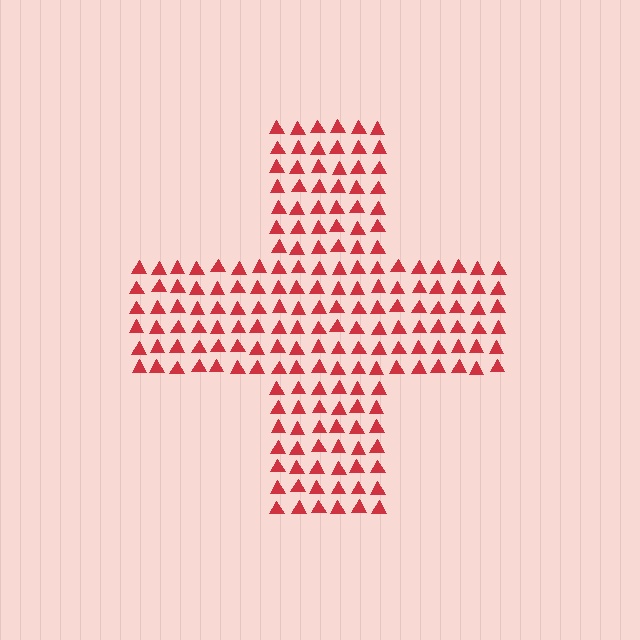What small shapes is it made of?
It is made of small triangles.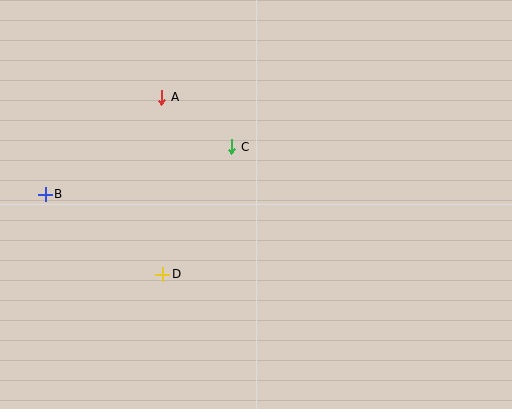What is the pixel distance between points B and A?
The distance between B and A is 152 pixels.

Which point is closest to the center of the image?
Point C at (232, 147) is closest to the center.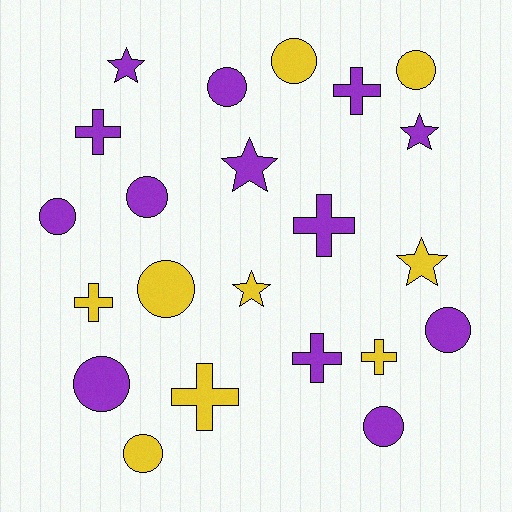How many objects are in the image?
There are 22 objects.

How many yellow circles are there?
There are 4 yellow circles.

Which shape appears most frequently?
Circle, with 10 objects.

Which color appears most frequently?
Purple, with 13 objects.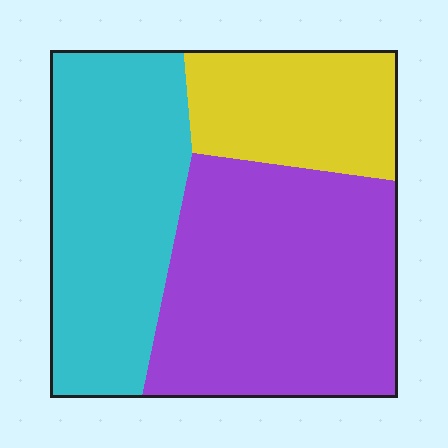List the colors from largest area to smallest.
From largest to smallest: purple, cyan, yellow.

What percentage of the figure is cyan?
Cyan takes up about one third (1/3) of the figure.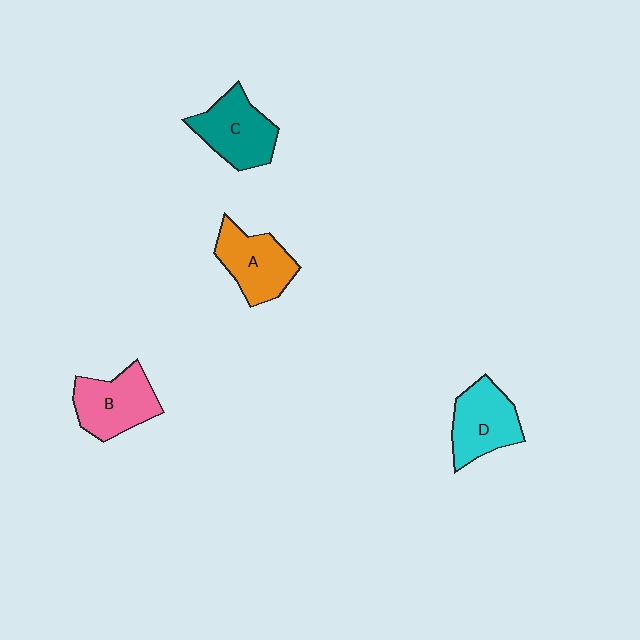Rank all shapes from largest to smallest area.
From largest to smallest: B (pink), C (teal), D (cyan), A (orange).